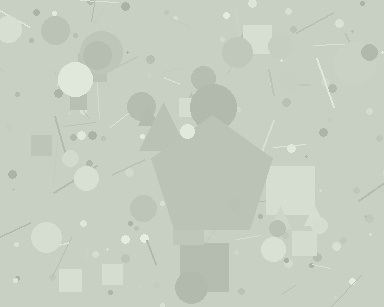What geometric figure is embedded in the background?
A pentagon is embedded in the background.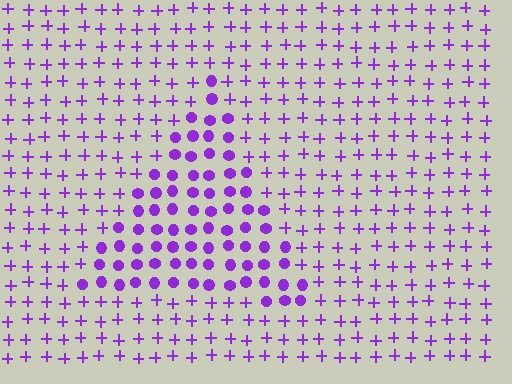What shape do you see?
I see a triangle.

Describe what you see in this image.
The image is filled with small purple elements arranged in a uniform grid. A triangle-shaped region contains circles, while the surrounding area contains plus signs. The boundary is defined purely by the change in element shape.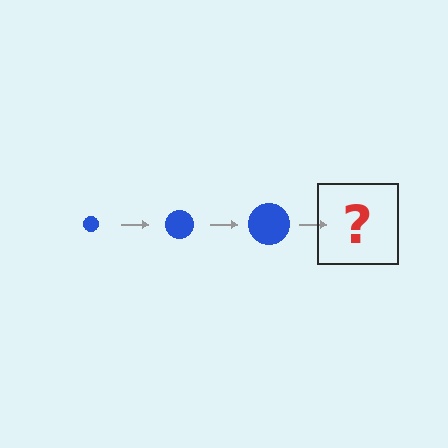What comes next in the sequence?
The next element should be a blue circle, larger than the previous one.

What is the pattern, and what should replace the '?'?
The pattern is that the circle gets progressively larger each step. The '?' should be a blue circle, larger than the previous one.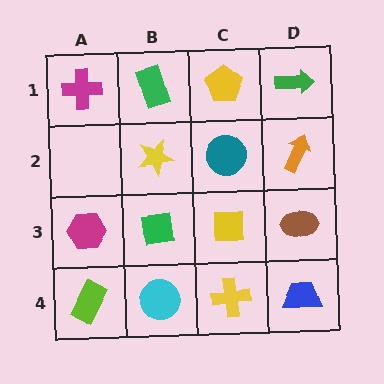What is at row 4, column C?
A yellow cross.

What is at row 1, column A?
A magenta cross.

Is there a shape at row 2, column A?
No, that cell is empty.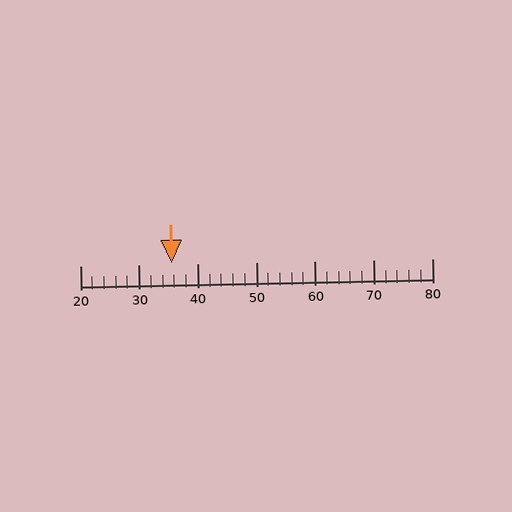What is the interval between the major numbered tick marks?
The major tick marks are spaced 10 units apart.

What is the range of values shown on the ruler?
The ruler shows values from 20 to 80.